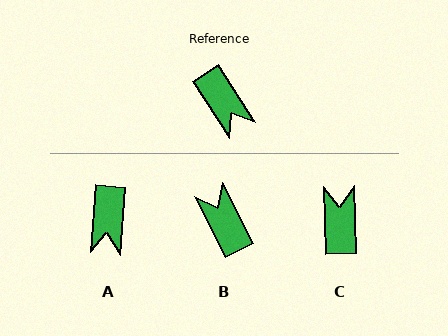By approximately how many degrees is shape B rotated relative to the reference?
Approximately 175 degrees counter-clockwise.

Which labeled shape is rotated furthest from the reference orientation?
B, about 175 degrees away.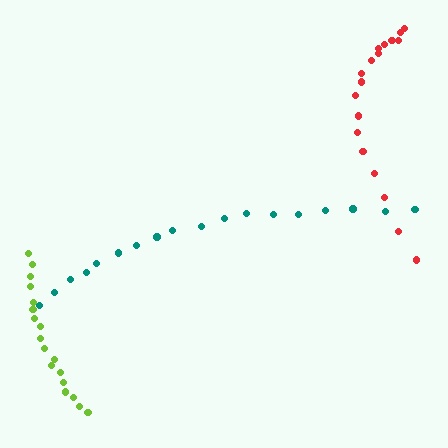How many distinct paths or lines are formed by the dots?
There are 3 distinct paths.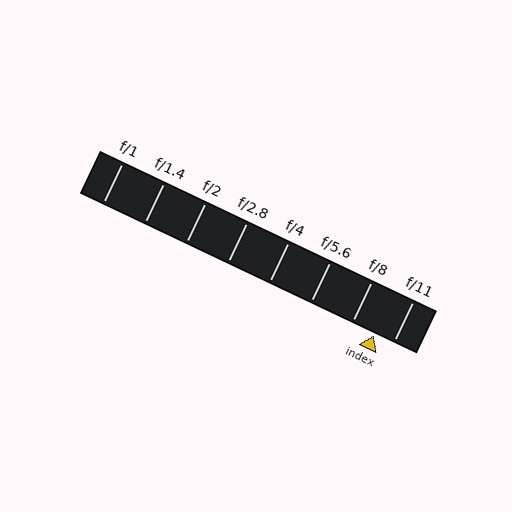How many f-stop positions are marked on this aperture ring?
There are 8 f-stop positions marked.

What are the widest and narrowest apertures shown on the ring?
The widest aperture shown is f/1 and the narrowest is f/11.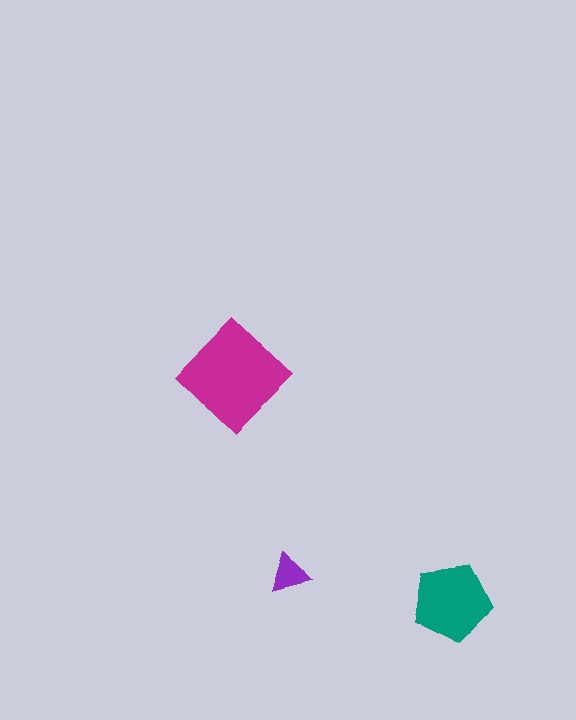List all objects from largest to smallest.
The magenta diamond, the teal pentagon, the purple triangle.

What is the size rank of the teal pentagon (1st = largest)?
2nd.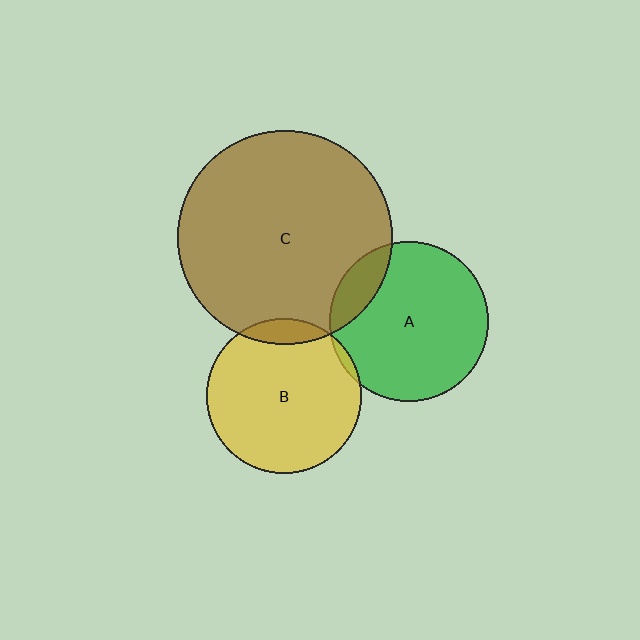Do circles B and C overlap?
Yes.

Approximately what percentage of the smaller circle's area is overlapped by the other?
Approximately 10%.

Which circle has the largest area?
Circle C (brown).